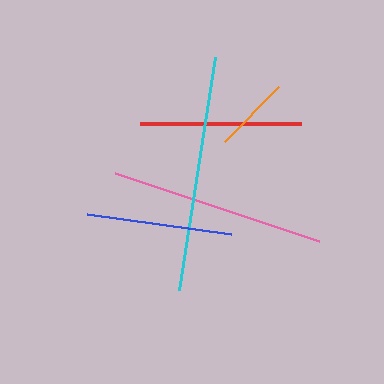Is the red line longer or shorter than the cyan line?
The cyan line is longer than the red line.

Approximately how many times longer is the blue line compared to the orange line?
The blue line is approximately 1.9 times the length of the orange line.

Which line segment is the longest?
The cyan line is the longest at approximately 236 pixels.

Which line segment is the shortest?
The orange line is the shortest at approximately 77 pixels.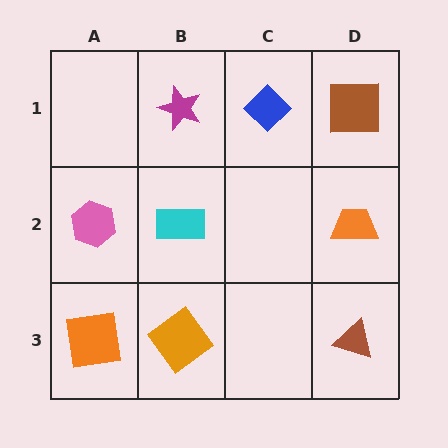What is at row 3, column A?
An orange square.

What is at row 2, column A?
A pink hexagon.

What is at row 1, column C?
A blue diamond.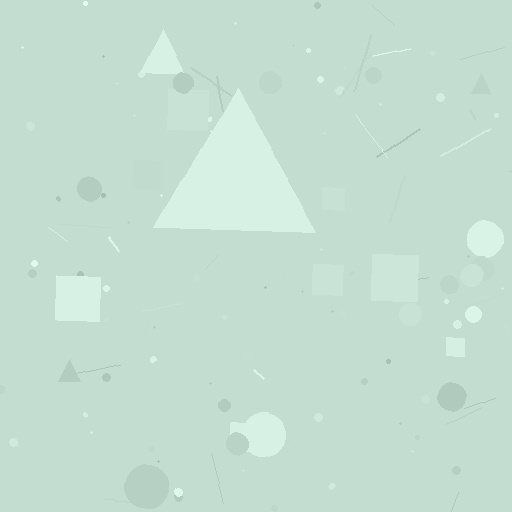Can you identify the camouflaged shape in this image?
The camouflaged shape is a triangle.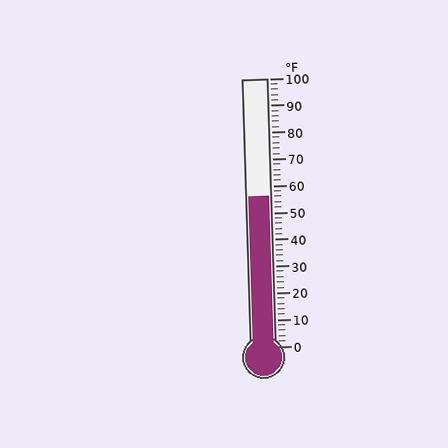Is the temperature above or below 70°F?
The temperature is below 70°F.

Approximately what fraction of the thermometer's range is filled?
The thermometer is filled to approximately 55% of its range.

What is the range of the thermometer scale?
The thermometer scale ranges from 0°F to 100°F.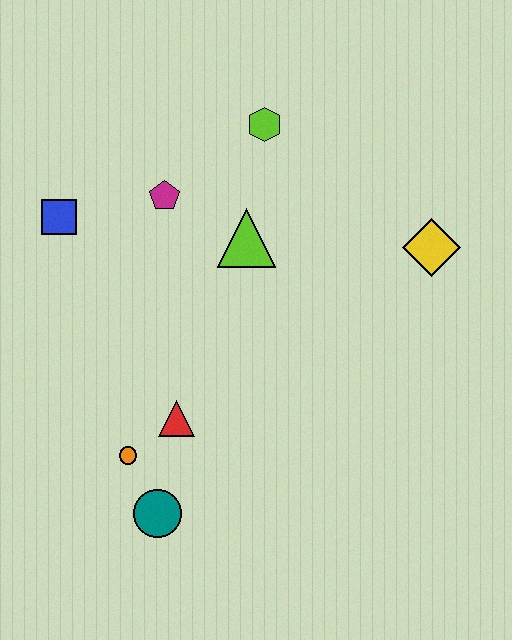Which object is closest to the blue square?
The magenta pentagon is closest to the blue square.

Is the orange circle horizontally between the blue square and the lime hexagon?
Yes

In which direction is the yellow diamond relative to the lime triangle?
The yellow diamond is to the right of the lime triangle.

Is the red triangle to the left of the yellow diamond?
Yes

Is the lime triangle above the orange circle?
Yes